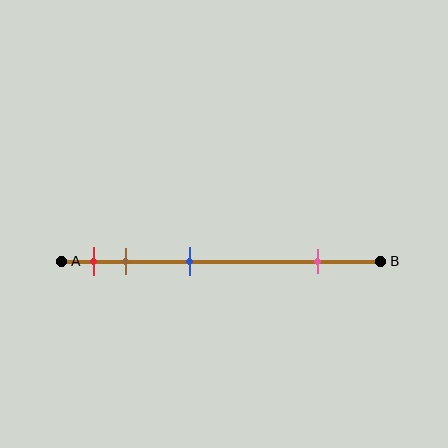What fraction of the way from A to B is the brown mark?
The brown mark is approximately 20% (0.2) of the way from A to B.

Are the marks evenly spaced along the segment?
No, the marks are not evenly spaced.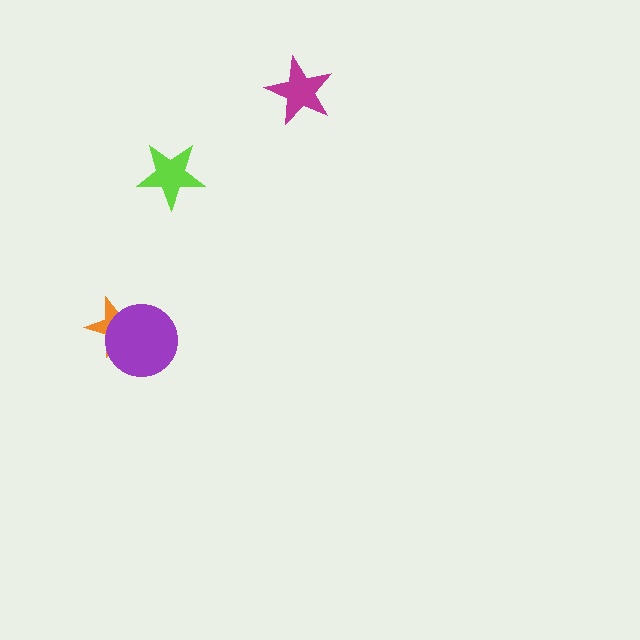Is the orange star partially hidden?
Yes, it is partially covered by another shape.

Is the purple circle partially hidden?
No, no other shape covers it.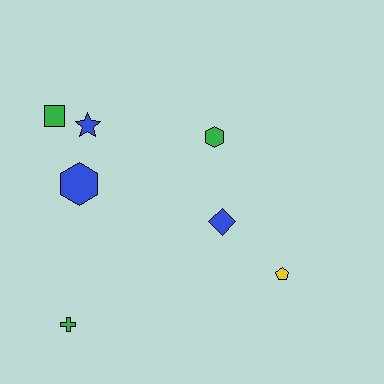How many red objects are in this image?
There are no red objects.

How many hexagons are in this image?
There are 2 hexagons.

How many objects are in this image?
There are 7 objects.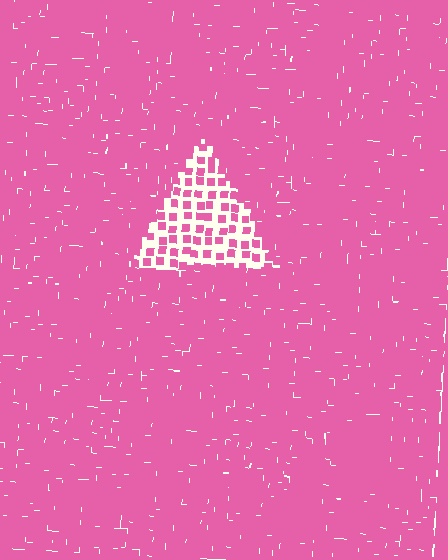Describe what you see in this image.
The image contains small pink elements arranged at two different densities. A triangle-shaped region is visible where the elements are less densely packed than the surrounding area.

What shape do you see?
I see a triangle.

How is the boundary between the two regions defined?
The boundary is defined by a change in element density (approximately 3.2x ratio). All elements are the same color, size, and shape.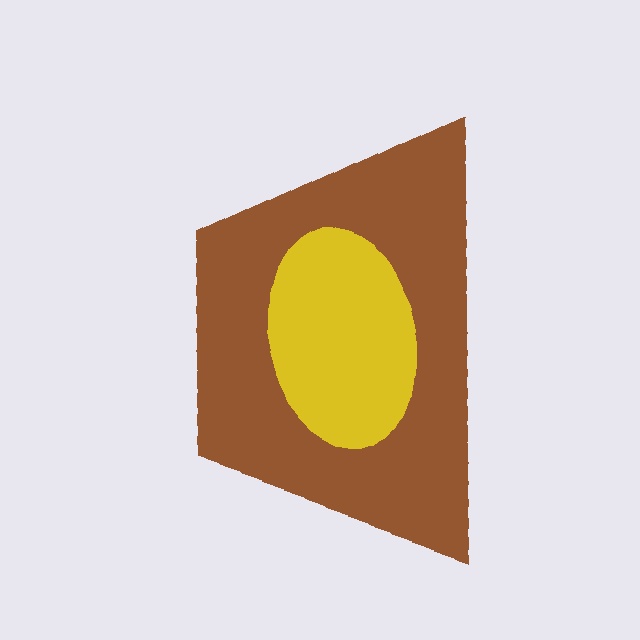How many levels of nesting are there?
2.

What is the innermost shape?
The yellow ellipse.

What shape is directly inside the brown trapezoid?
The yellow ellipse.